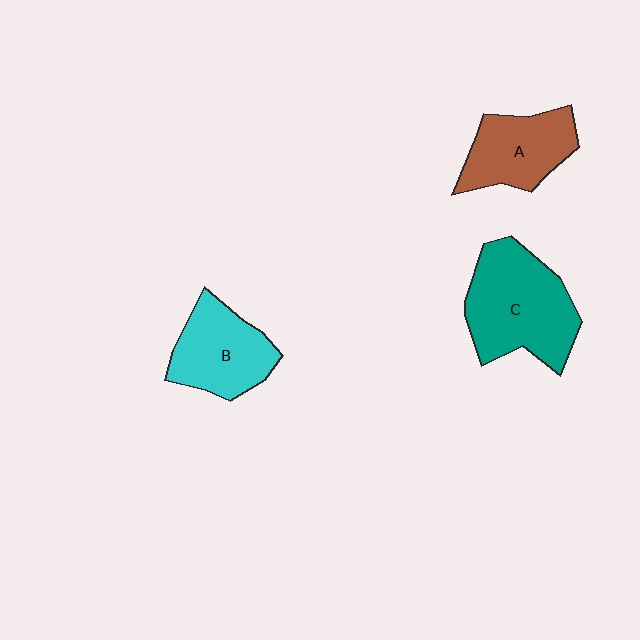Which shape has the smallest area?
Shape A (brown).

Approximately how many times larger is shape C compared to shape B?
Approximately 1.4 times.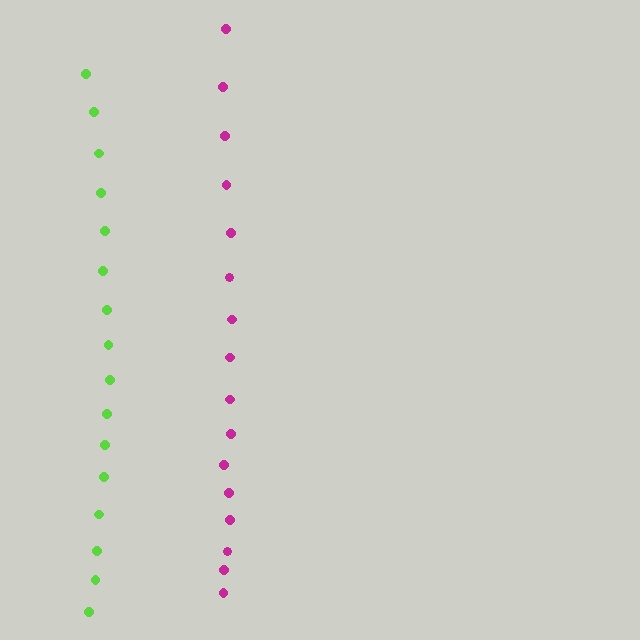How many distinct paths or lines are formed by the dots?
There are 2 distinct paths.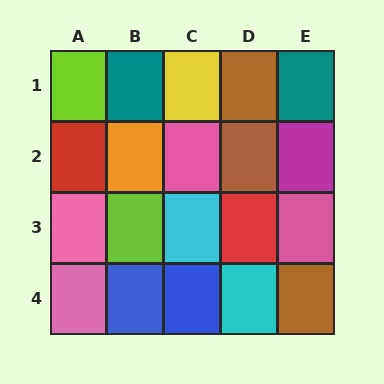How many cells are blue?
2 cells are blue.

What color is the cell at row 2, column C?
Pink.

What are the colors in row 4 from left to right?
Pink, blue, blue, cyan, brown.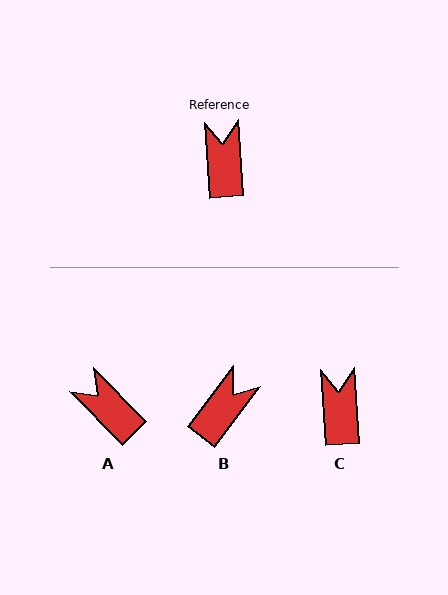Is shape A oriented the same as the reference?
No, it is off by about 40 degrees.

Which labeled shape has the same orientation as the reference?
C.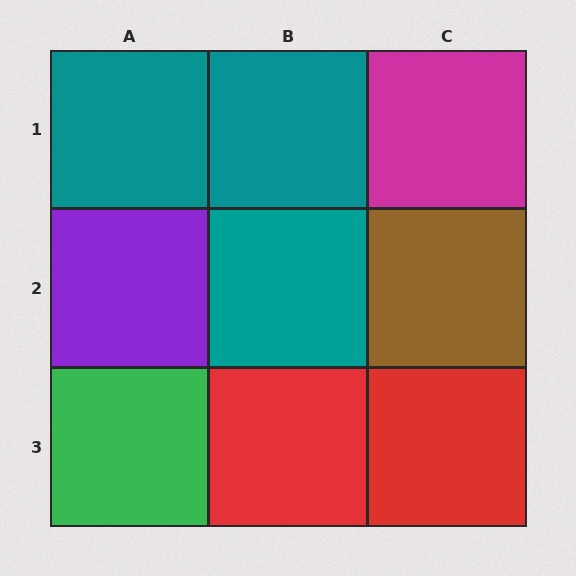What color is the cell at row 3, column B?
Red.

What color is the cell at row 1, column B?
Teal.